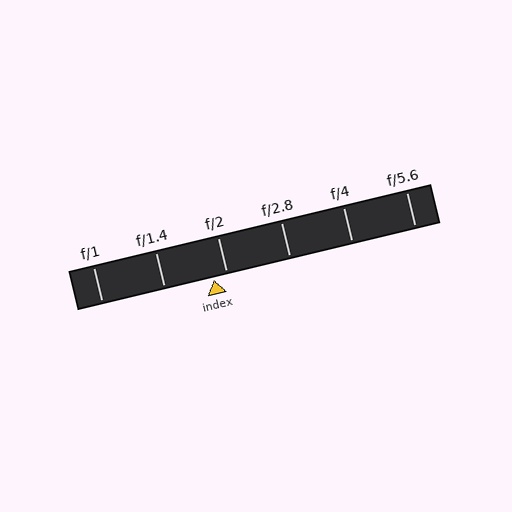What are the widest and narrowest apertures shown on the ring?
The widest aperture shown is f/1 and the narrowest is f/5.6.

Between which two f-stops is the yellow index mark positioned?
The index mark is between f/1.4 and f/2.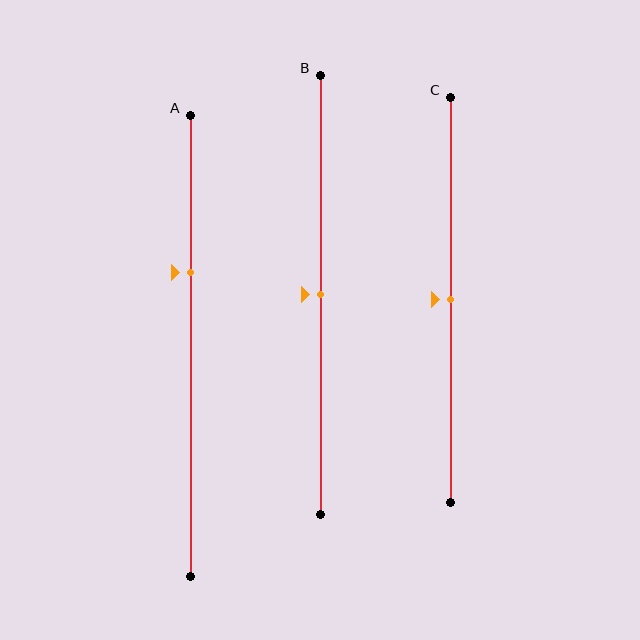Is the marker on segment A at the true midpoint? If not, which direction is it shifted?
No, the marker on segment A is shifted upward by about 16% of the segment length.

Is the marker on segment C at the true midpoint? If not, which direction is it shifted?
Yes, the marker on segment C is at the true midpoint.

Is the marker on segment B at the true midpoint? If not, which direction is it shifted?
Yes, the marker on segment B is at the true midpoint.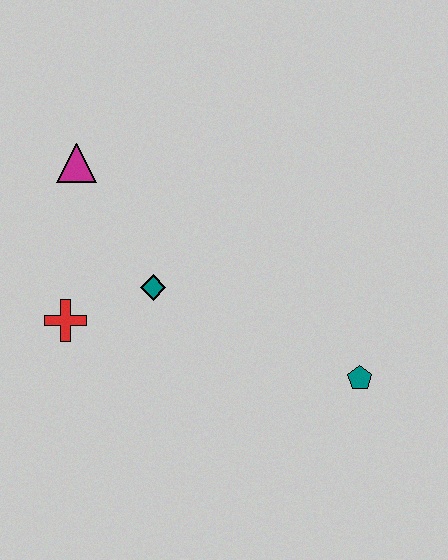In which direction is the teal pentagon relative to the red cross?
The teal pentagon is to the right of the red cross.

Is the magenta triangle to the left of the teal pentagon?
Yes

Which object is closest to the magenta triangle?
The teal diamond is closest to the magenta triangle.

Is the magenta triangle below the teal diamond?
No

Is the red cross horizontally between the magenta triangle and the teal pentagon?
No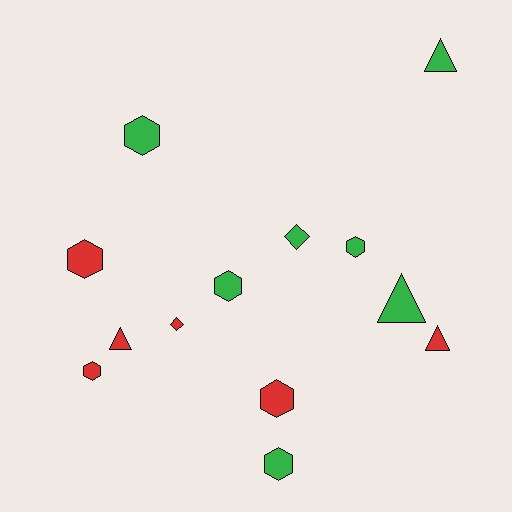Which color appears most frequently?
Green, with 7 objects.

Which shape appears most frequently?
Hexagon, with 7 objects.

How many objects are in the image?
There are 13 objects.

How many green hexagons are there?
There are 4 green hexagons.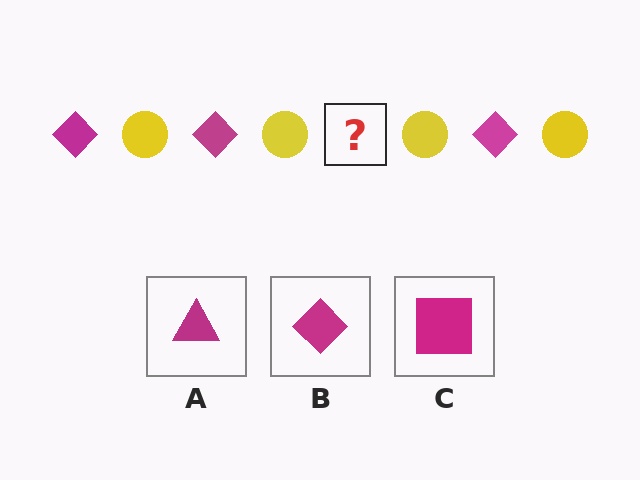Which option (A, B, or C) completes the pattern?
B.